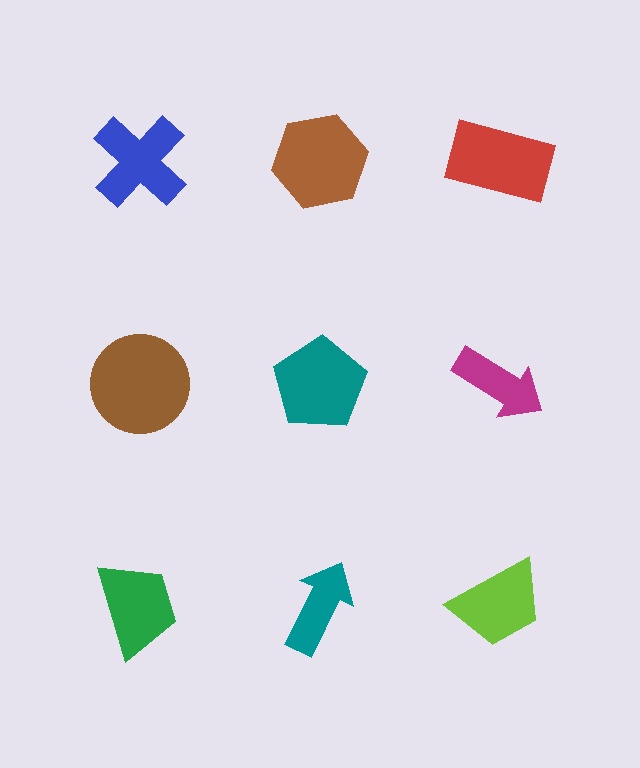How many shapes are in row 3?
3 shapes.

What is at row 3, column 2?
A teal arrow.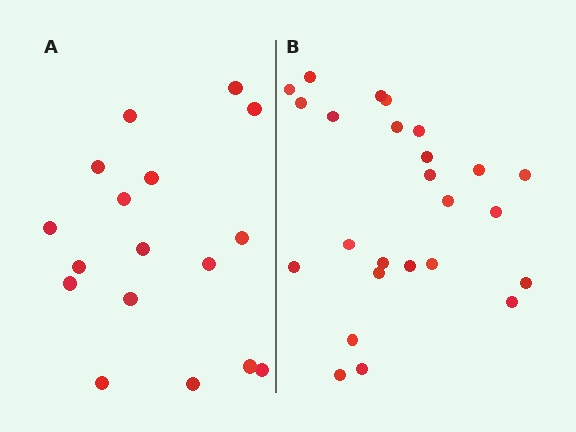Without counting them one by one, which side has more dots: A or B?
Region B (the right region) has more dots.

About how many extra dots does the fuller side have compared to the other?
Region B has roughly 8 or so more dots than region A.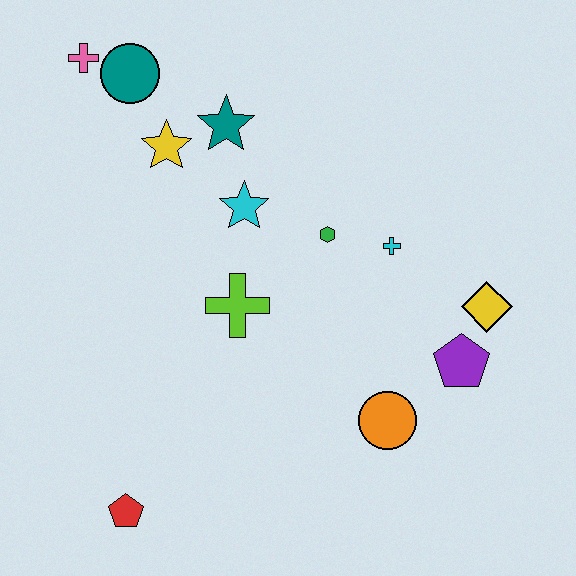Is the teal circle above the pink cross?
No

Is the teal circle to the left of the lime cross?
Yes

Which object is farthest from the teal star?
The red pentagon is farthest from the teal star.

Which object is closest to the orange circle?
The purple pentagon is closest to the orange circle.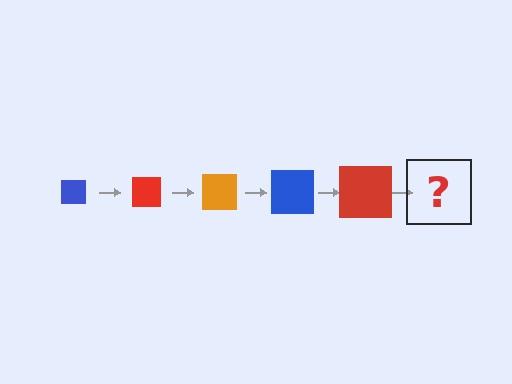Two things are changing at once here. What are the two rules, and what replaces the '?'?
The two rules are that the square grows larger each step and the color cycles through blue, red, and orange. The '?' should be an orange square, larger than the previous one.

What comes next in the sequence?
The next element should be an orange square, larger than the previous one.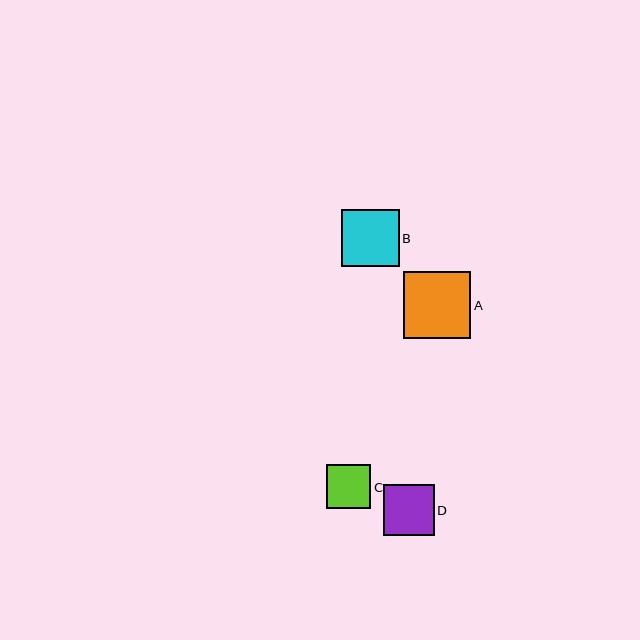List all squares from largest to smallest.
From largest to smallest: A, B, D, C.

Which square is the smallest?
Square C is the smallest with a size of approximately 44 pixels.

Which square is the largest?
Square A is the largest with a size of approximately 67 pixels.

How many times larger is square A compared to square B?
Square A is approximately 1.2 times the size of square B.